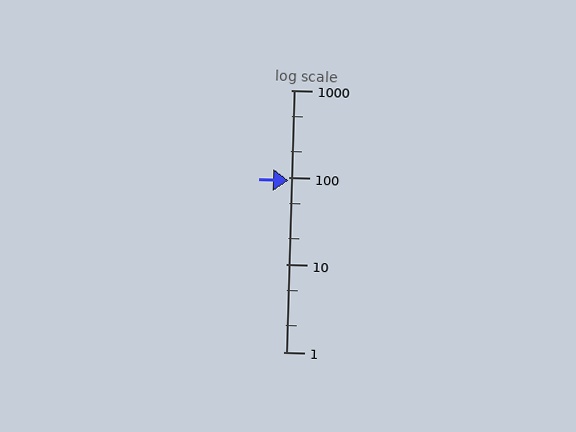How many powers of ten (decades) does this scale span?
The scale spans 3 decades, from 1 to 1000.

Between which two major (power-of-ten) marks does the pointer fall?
The pointer is between 10 and 100.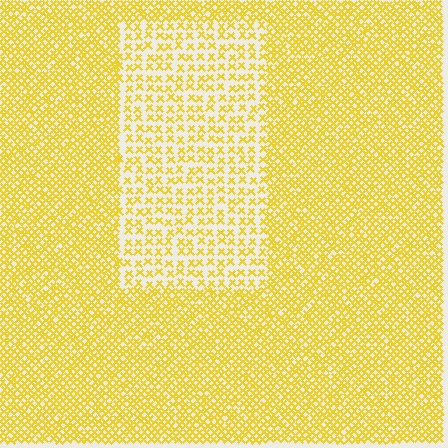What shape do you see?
I see a rectangle.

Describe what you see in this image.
The image contains small yellow elements arranged at two different densities. A rectangle-shaped region is visible where the elements are less densely packed than the surrounding area.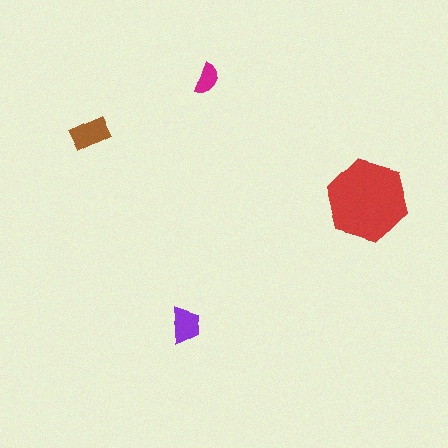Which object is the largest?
The red hexagon.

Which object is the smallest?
The magenta semicircle.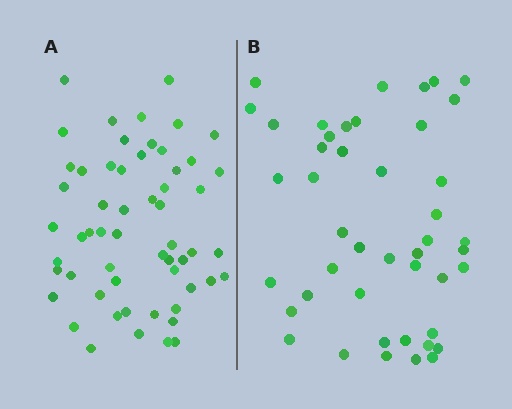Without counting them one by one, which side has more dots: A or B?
Region A (the left region) has more dots.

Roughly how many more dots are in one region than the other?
Region A has roughly 12 or so more dots than region B.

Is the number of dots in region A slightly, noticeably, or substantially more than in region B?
Region A has noticeably more, but not dramatically so. The ratio is roughly 1.3 to 1.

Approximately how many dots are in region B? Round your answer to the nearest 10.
About 40 dots. (The exact count is 45, which rounds to 40.)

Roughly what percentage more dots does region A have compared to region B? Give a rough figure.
About 25% more.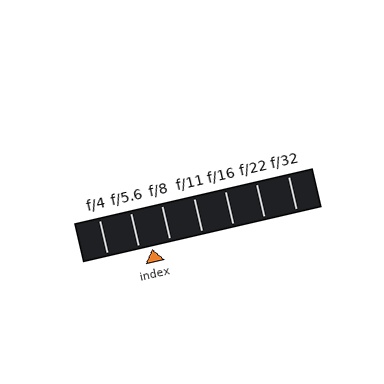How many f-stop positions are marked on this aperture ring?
There are 7 f-stop positions marked.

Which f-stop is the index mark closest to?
The index mark is closest to f/5.6.